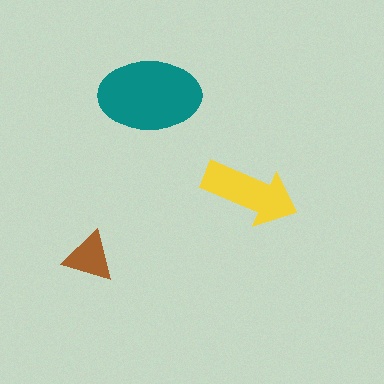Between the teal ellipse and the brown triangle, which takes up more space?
The teal ellipse.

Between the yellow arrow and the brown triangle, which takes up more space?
The yellow arrow.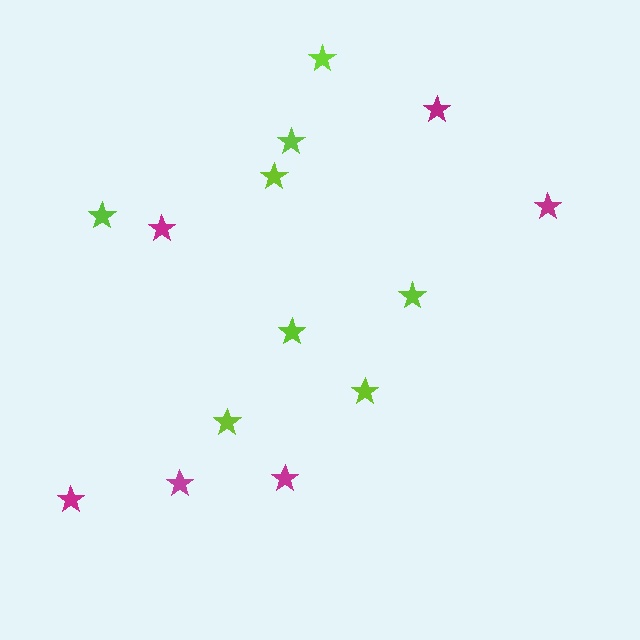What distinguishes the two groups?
There are 2 groups: one group of lime stars (8) and one group of magenta stars (6).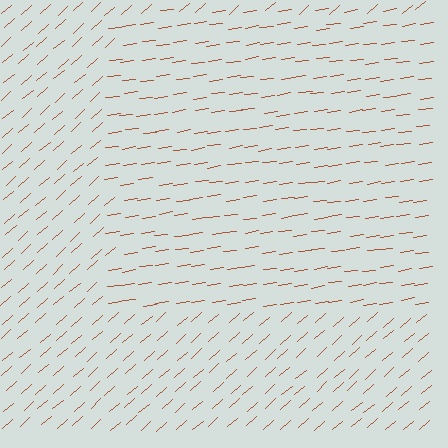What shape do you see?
I see a rectangle.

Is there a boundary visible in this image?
Yes, there is a texture boundary formed by a change in line orientation.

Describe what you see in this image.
The image is filled with small brown line segments. A rectangle region in the image has lines oriented differently from the surrounding lines, creating a visible texture boundary.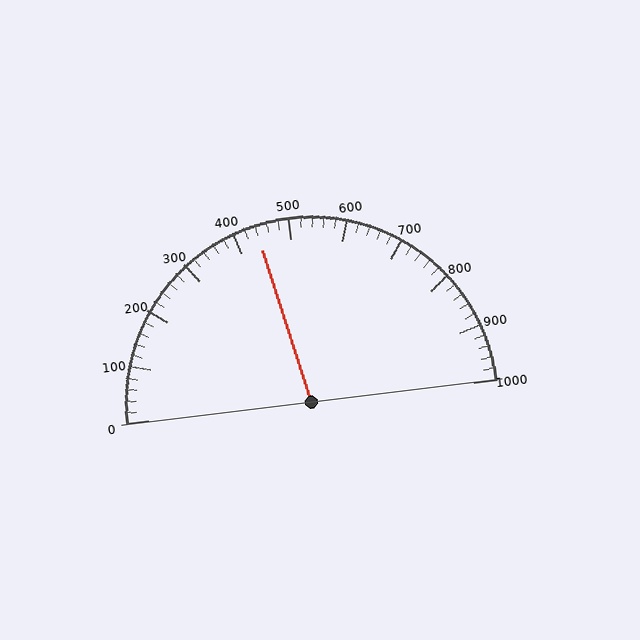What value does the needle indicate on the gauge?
The needle indicates approximately 440.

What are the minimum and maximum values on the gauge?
The gauge ranges from 0 to 1000.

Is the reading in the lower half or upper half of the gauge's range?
The reading is in the lower half of the range (0 to 1000).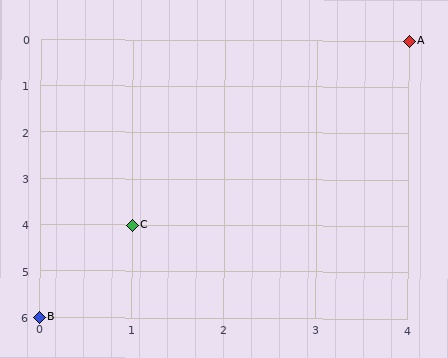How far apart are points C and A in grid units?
Points C and A are 3 columns and 4 rows apart (about 5.0 grid units diagonally).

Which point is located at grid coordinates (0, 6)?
Point B is at (0, 6).